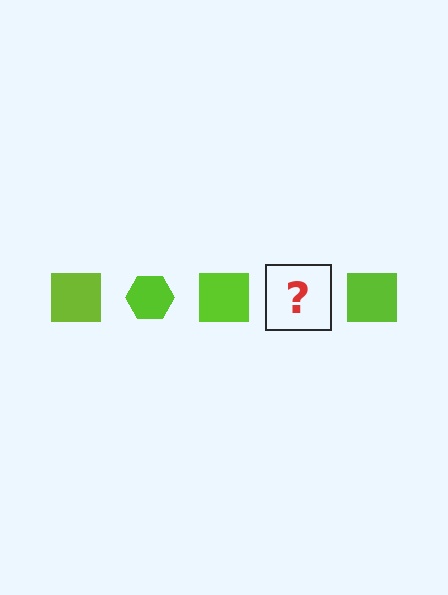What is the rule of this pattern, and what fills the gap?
The rule is that the pattern cycles through square, hexagon shapes in lime. The gap should be filled with a lime hexagon.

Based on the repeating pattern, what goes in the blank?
The blank should be a lime hexagon.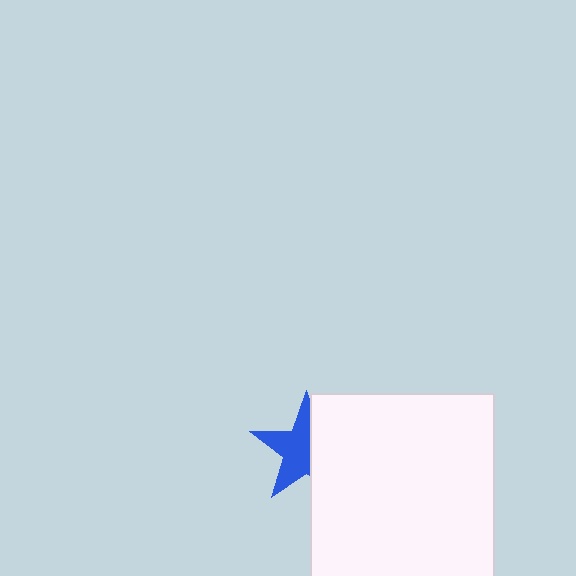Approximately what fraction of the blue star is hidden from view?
Roughly 44% of the blue star is hidden behind the white square.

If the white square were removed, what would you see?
You would see the complete blue star.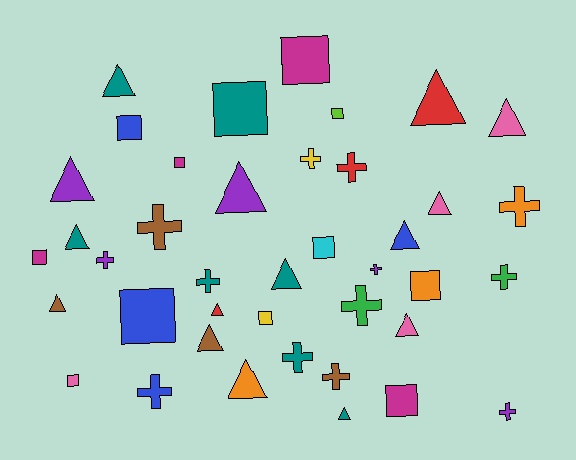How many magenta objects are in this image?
There are 4 magenta objects.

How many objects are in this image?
There are 40 objects.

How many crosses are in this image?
There are 13 crosses.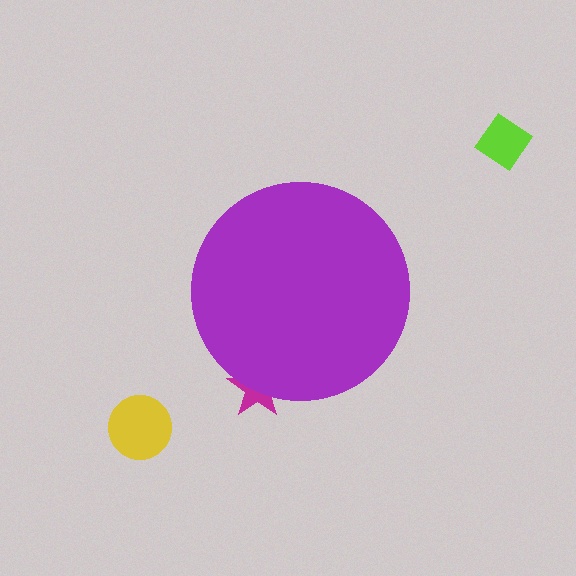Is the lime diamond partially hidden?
No, the lime diamond is fully visible.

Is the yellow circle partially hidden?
No, the yellow circle is fully visible.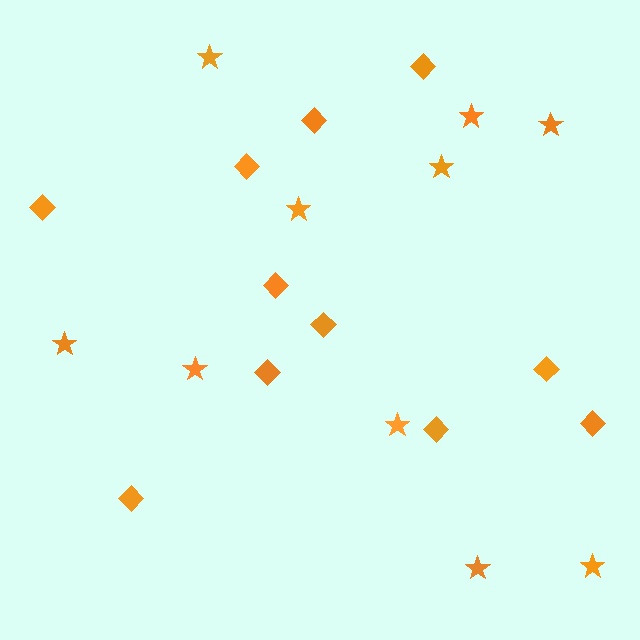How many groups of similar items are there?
There are 2 groups: one group of diamonds (11) and one group of stars (10).